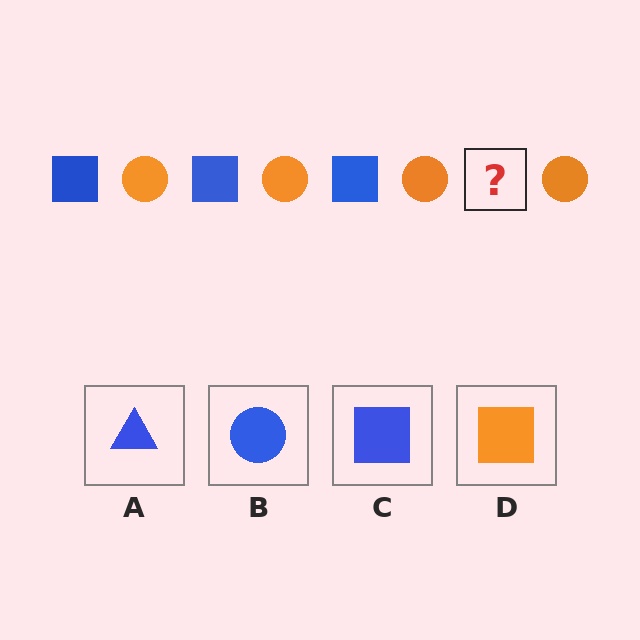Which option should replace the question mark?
Option C.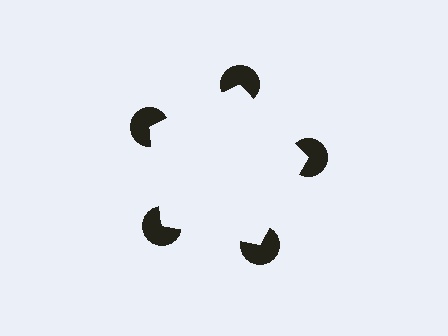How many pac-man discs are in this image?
There are 5 — one at each vertex of the illusory pentagon.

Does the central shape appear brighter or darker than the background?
It typically appears slightly brighter than the background, even though no actual brightness change is drawn.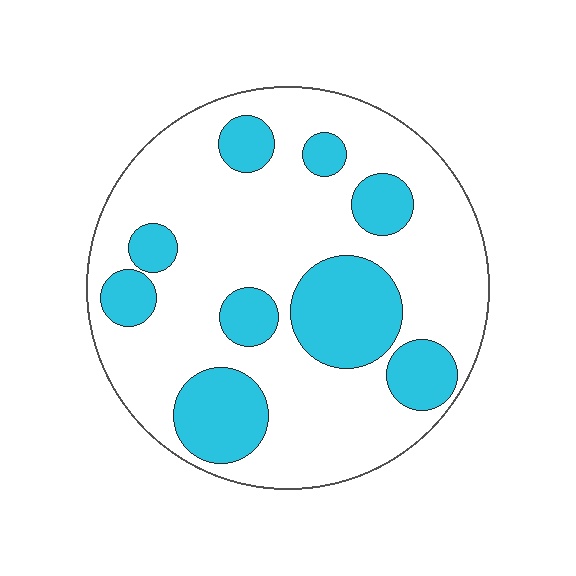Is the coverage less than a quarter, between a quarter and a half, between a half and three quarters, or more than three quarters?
Between a quarter and a half.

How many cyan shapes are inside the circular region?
9.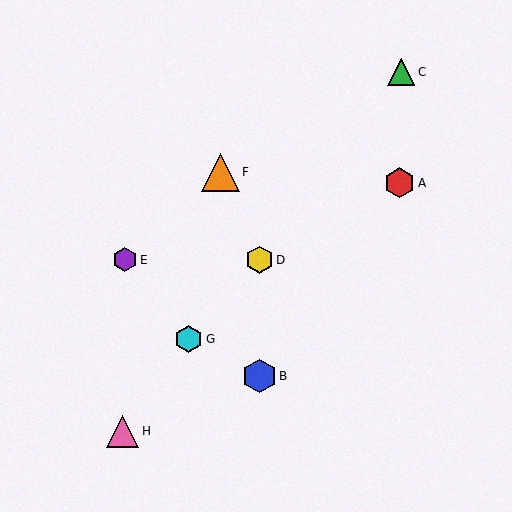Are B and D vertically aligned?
Yes, both are at x≈259.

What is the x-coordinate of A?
Object A is at x≈400.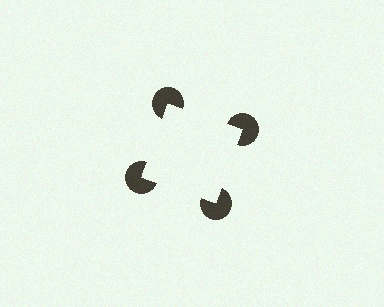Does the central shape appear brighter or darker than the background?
It typically appears slightly brighter than the background, even though no actual brightness change is drawn.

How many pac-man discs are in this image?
There are 4 — one at each vertex of the illusory square.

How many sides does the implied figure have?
4 sides.